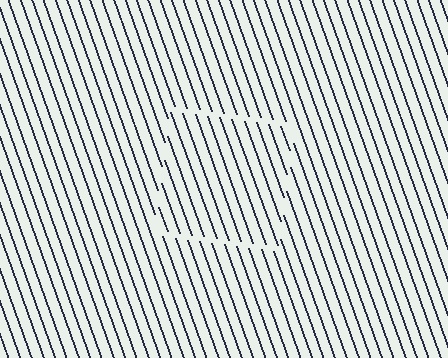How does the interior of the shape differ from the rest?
The interior of the shape contains the same grating, shifted by half a period — the contour is defined by the phase discontinuity where line-ends from the inner and outer gratings abut.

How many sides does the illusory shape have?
4 sides — the line-ends trace a square.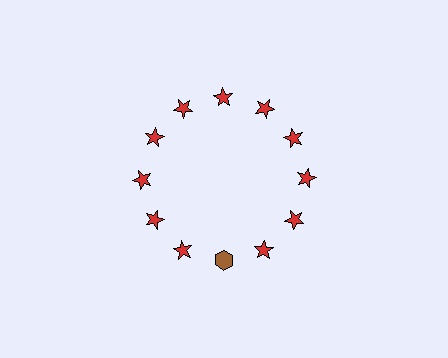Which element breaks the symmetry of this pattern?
The brown hexagon at roughly the 6 o'clock position breaks the symmetry. All other shapes are red stars.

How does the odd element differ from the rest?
It differs in both color (brown instead of red) and shape (hexagon instead of star).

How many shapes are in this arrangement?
There are 12 shapes arranged in a ring pattern.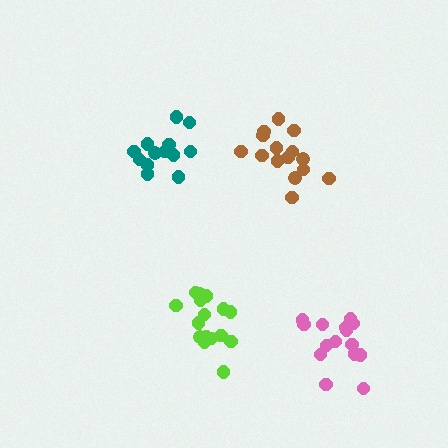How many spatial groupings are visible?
There are 4 spatial groupings.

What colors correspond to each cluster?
The clusters are colored: lime, teal, brown, pink.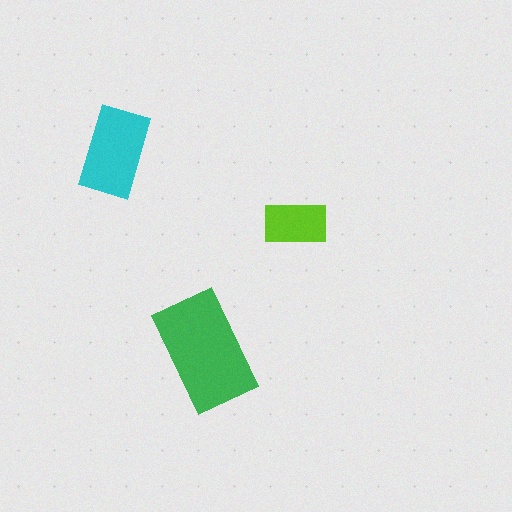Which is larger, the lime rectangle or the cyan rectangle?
The cyan one.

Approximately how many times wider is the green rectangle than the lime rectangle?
About 2 times wider.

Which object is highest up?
The cyan rectangle is topmost.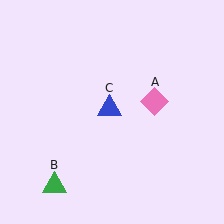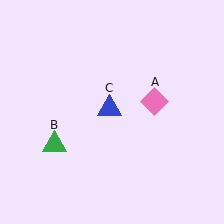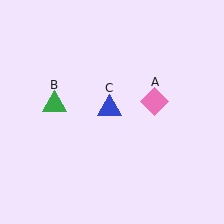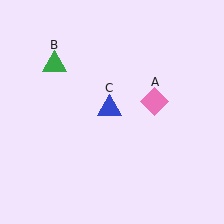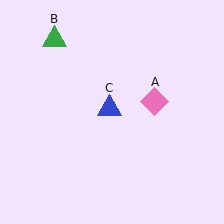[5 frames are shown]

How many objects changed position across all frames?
1 object changed position: green triangle (object B).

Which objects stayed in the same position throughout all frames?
Pink diamond (object A) and blue triangle (object C) remained stationary.